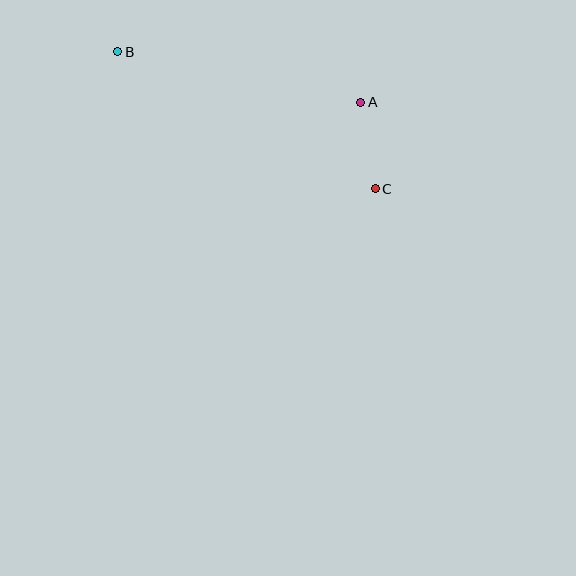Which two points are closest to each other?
Points A and C are closest to each other.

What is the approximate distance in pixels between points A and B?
The distance between A and B is approximately 248 pixels.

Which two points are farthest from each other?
Points B and C are farthest from each other.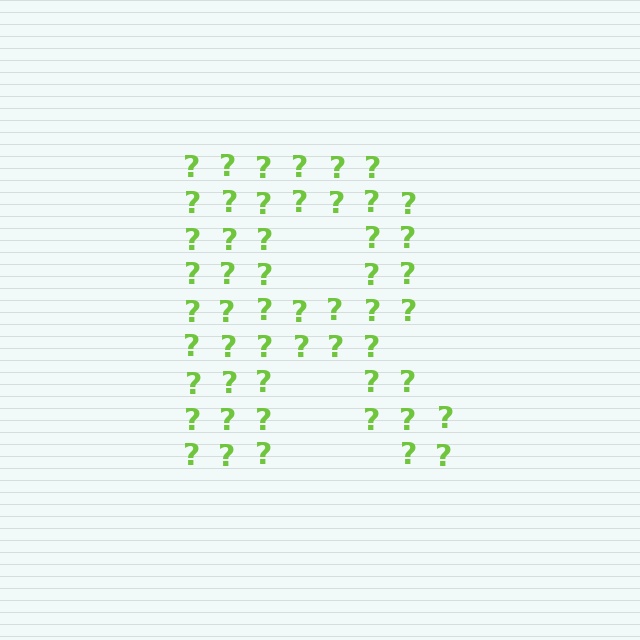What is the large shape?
The large shape is the letter R.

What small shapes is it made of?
It is made of small question marks.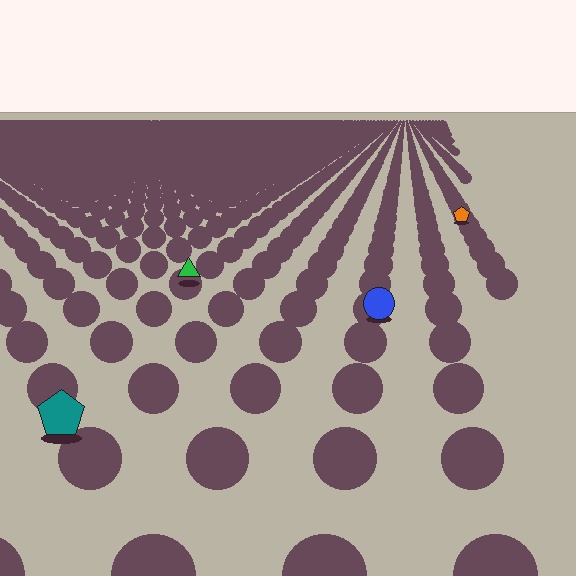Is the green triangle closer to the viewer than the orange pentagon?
Yes. The green triangle is closer — you can tell from the texture gradient: the ground texture is coarser near it.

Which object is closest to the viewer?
The teal pentagon is closest. The texture marks near it are larger and more spread out.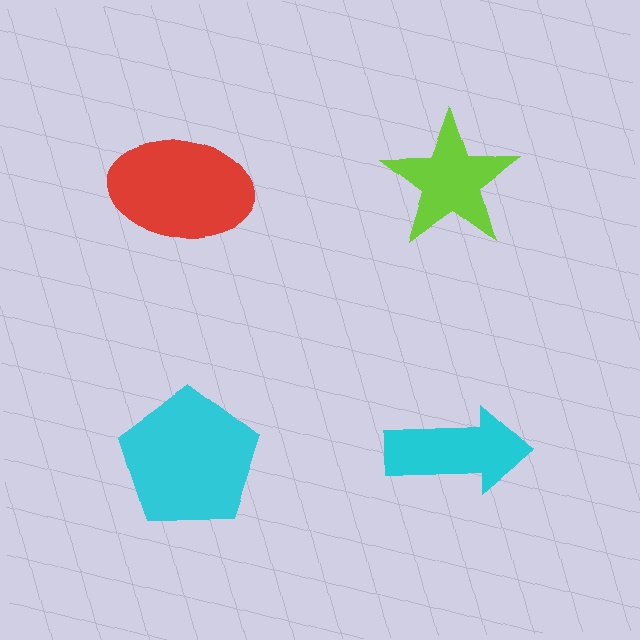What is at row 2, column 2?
A cyan arrow.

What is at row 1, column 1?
A red ellipse.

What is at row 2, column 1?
A cyan pentagon.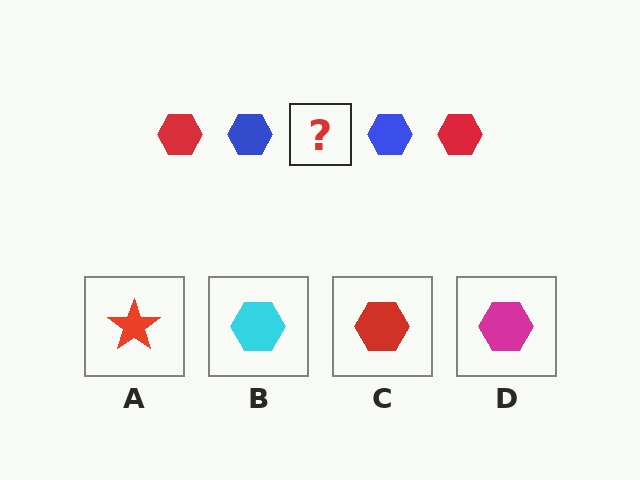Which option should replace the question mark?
Option C.